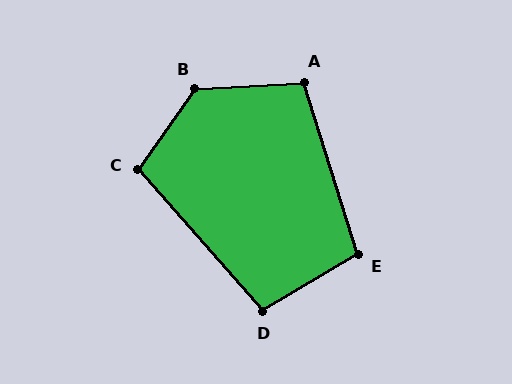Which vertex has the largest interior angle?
B, at approximately 128 degrees.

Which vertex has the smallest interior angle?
D, at approximately 100 degrees.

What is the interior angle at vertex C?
Approximately 104 degrees (obtuse).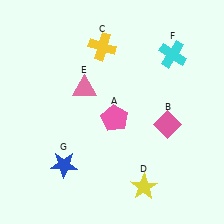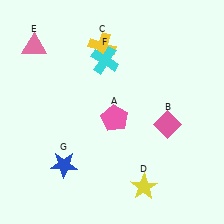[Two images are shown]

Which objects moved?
The objects that moved are: the pink triangle (E), the cyan cross (F).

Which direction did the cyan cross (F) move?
The cyan cross (F) moved left.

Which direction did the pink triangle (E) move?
The pink triangle (E) moved left.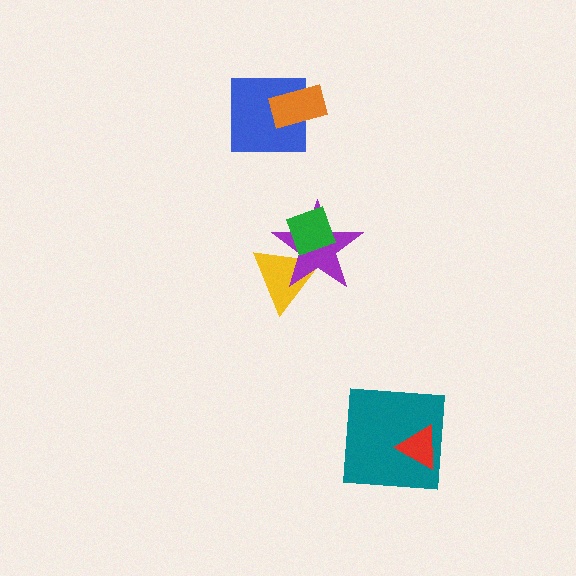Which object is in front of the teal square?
The red triangle is in front of the teal square.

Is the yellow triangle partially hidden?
Yes, it is partially covered by another shape.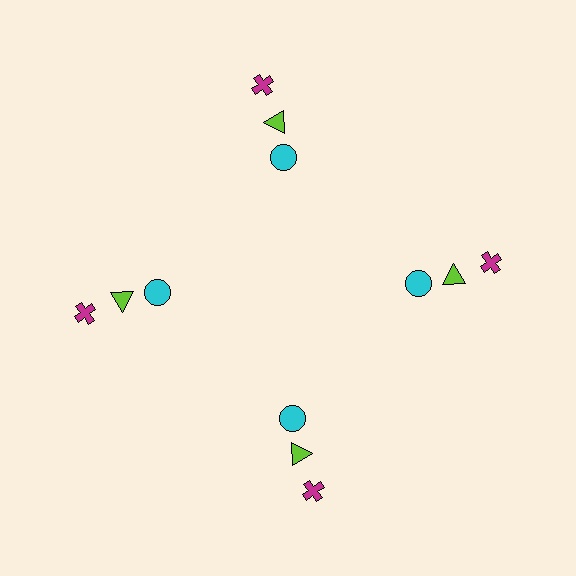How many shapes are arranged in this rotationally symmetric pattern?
There are 12 shapes, arranged in 4 groups of 3.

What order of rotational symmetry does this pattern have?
This pattern has 4-fold rotational symmetry.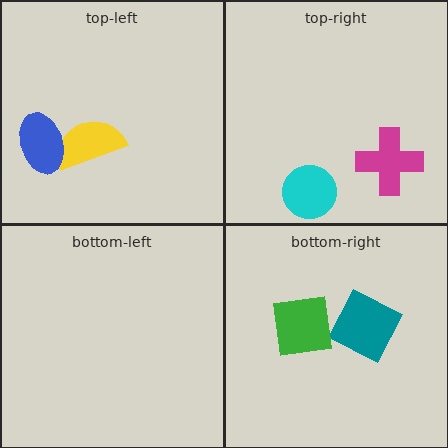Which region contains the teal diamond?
The bottom-right region.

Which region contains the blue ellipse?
The top-left region.